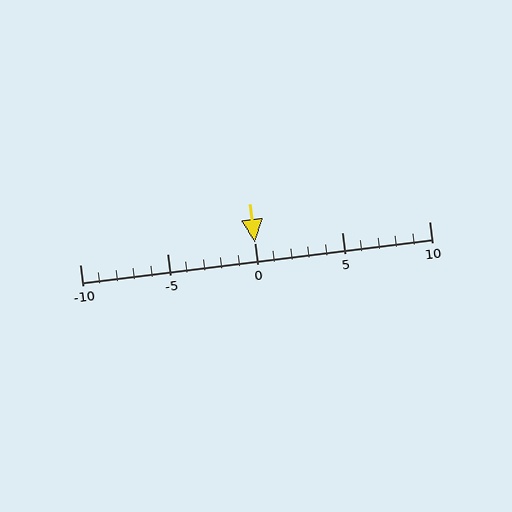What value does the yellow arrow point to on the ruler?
The yellow arrow points to approximately 0.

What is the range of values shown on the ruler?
The ruler shows values from -10 to 10.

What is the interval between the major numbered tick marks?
The major tick marks are spaced 5 units apart.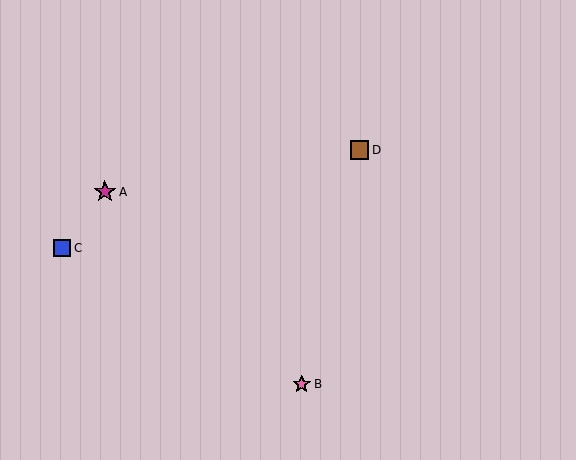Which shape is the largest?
The magenta star (labeled A) is the largest.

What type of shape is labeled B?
Shape B is a pink star.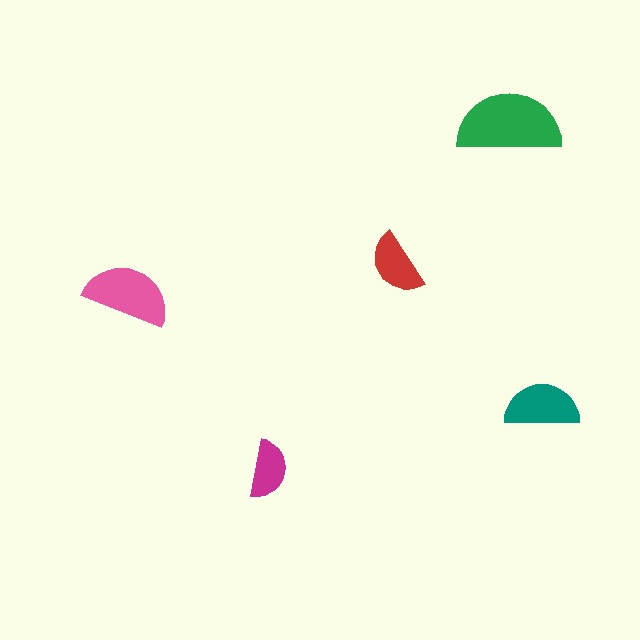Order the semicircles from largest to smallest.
the green one, the pink one, the teal one, the red one, the magenta one.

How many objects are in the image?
There are 5 objects in the image.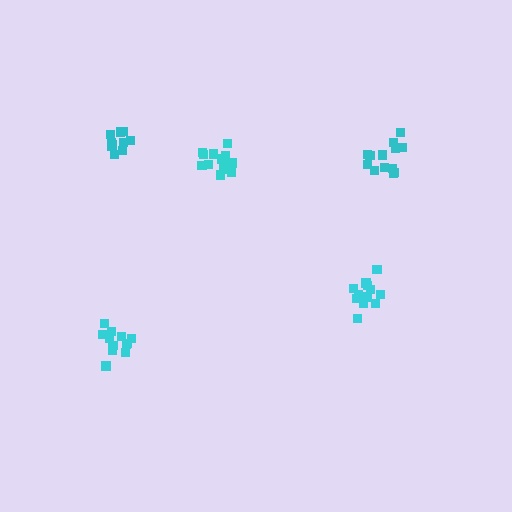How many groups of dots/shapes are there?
There are 5 groups.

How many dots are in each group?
Group 1: 13 dots, Group 2: 10 dots, Group 3: 12 dots, Group 4: 13 dots, Group 5: 12 dots (60 total).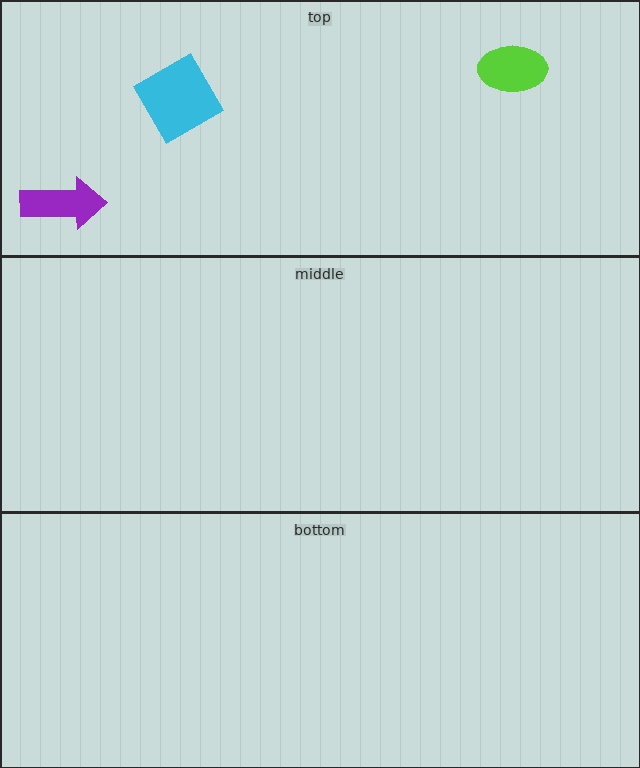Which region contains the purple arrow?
The top region.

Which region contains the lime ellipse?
The top region.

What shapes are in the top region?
The cyan diamond, the purple arrow, the lime ellipse.